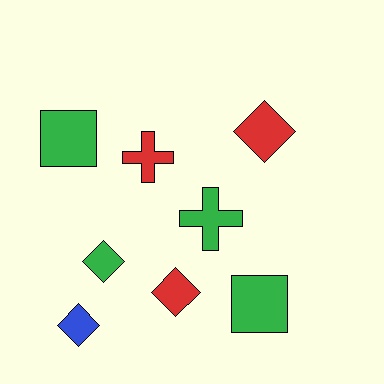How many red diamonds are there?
There are 2 red diamonds.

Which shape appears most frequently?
Diamond, with 4 objects.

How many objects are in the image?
There are 8 objects.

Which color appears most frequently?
Green, with 4 objects.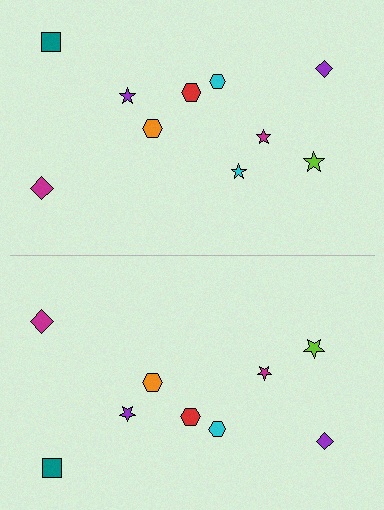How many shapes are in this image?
There are 19 shapes in this image.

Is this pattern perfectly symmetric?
No, the pattern is not perfectly symmetric. A cyan star is missing from the bottom side.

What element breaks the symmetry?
A cyan star is missing from the bottom side.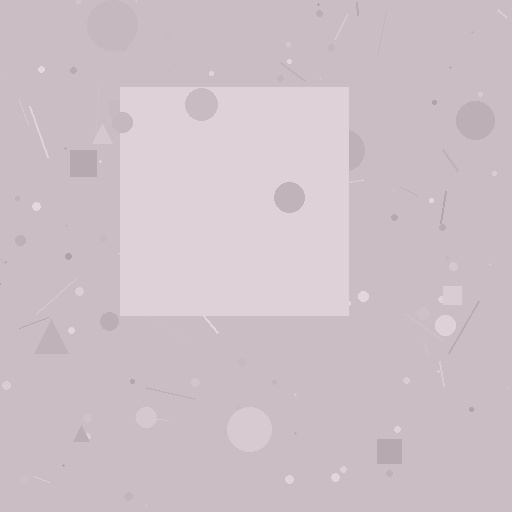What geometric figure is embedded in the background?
A square is embedded in the background.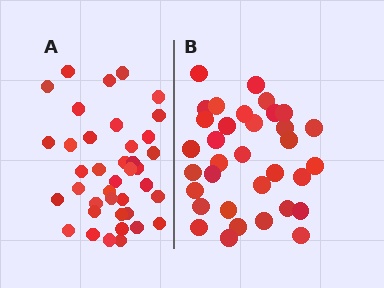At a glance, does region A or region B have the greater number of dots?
Region A (the left region) has more dots.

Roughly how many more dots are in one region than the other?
Region A has about 5 more dots than region B.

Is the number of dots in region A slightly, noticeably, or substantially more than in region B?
Region A has only slightly more — the two regions are fairly close. The ratio is roughly 1.1 to 1.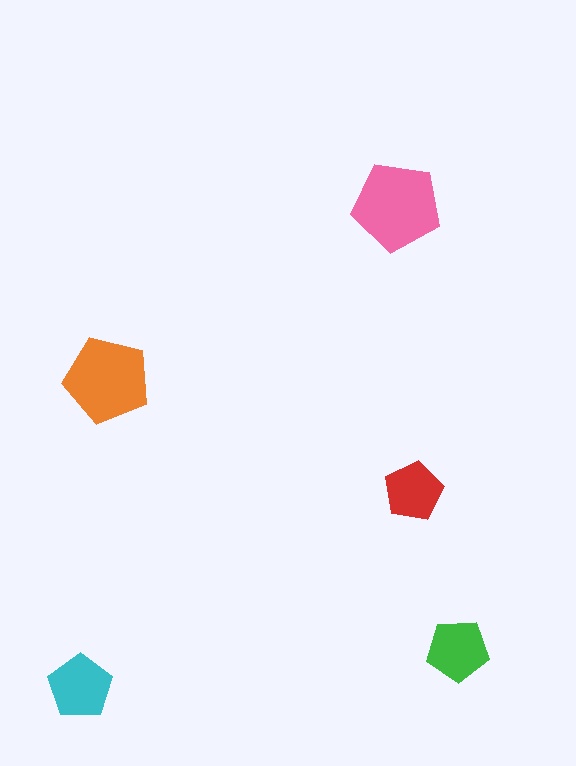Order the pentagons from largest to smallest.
the pink one, the orange one, the cyan one, the green one, the red one.